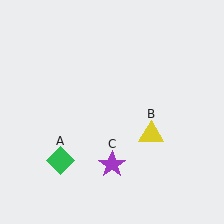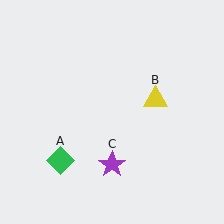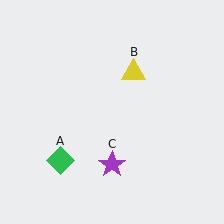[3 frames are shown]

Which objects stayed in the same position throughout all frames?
Green diamond (object A) and purple star (object C) remained stationary.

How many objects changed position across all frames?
1 object changed position: yellow triangle (object B).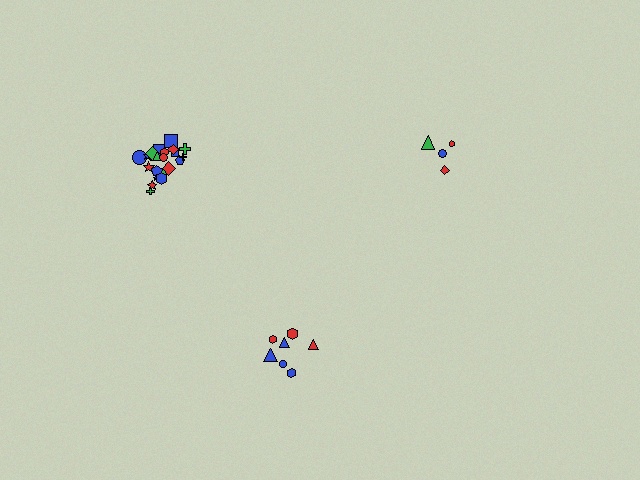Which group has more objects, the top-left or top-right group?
The top-left group.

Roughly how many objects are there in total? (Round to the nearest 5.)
Roughly 35 objects in total.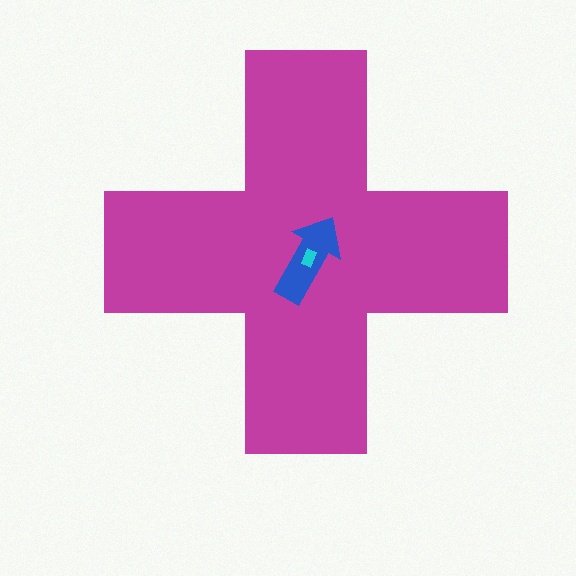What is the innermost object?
The cyan rectangle.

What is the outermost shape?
The magenta cross.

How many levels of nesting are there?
3.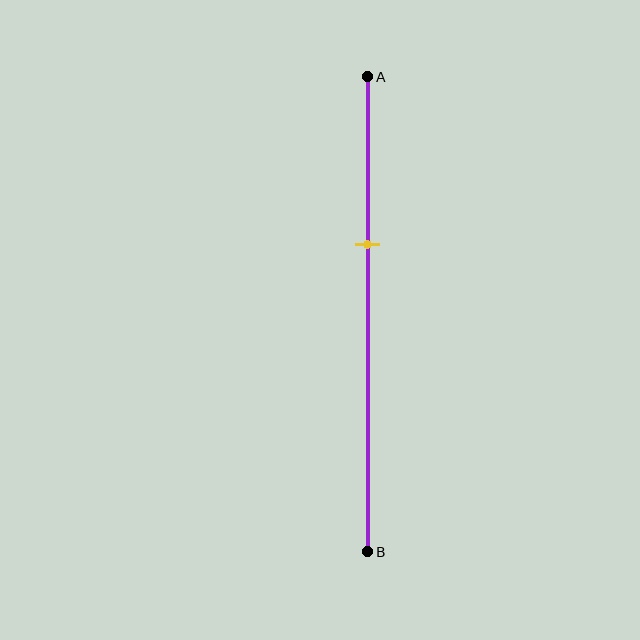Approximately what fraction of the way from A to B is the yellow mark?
The yellow mark is approximately 35% of the way from A to B.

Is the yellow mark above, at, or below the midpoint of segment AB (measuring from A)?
The yellow mark is above the midpoint of segment AB.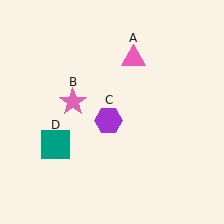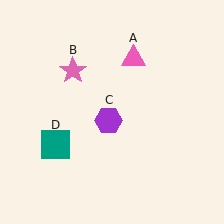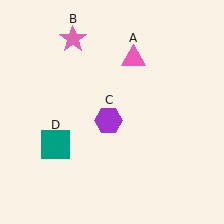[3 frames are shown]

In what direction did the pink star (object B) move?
The pink star (object B) moved up.